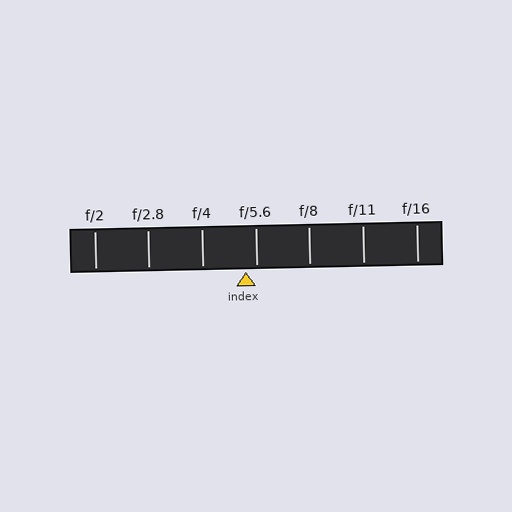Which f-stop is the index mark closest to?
The index mark is closest to f/5.6.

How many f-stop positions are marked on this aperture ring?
There are 7 f-stop positions marked.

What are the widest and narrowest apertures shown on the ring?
The widest aperture shown is f/2 and the narrowest is f/16.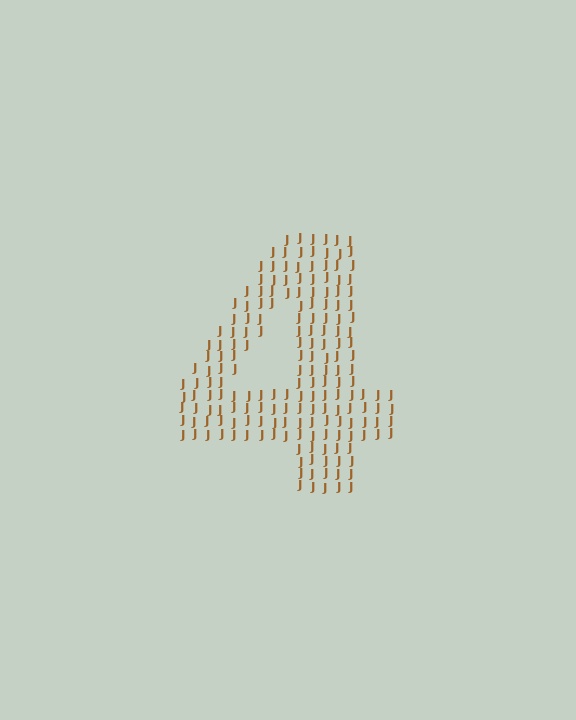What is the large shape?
The large shape is the digit 4.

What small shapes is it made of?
It is made of small letter J's.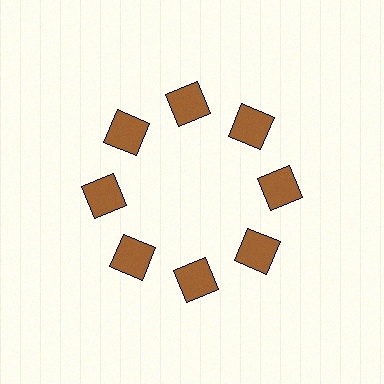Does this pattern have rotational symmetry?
Yes, this pattern has 8-fold rotational symmetry. It looks the same after rotating 45 degrees around the center.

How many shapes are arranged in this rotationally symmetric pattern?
There are 8 shapes, arranged in 8 groups of 1.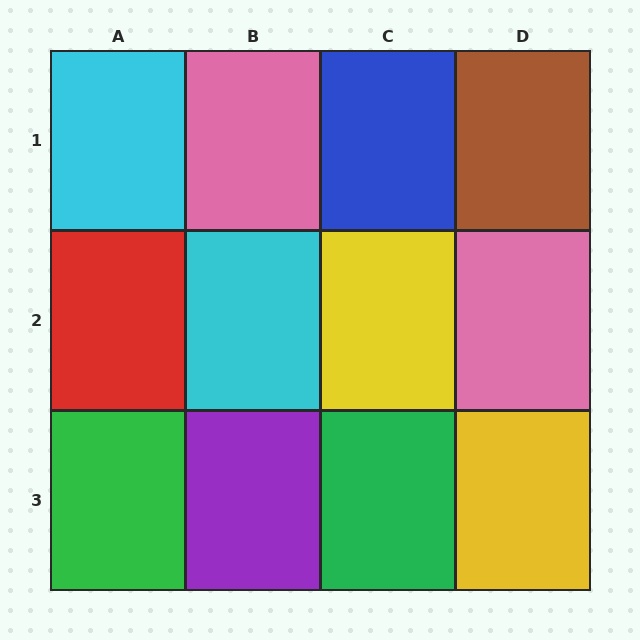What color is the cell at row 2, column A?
Red.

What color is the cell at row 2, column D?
Pink.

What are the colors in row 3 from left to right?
Green, purple, green, yellow.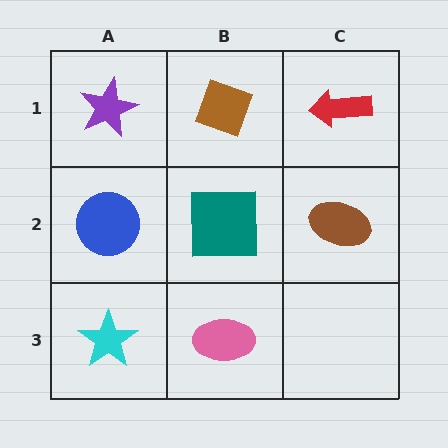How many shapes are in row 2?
3 shapes.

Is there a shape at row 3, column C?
No, that cell is empty.